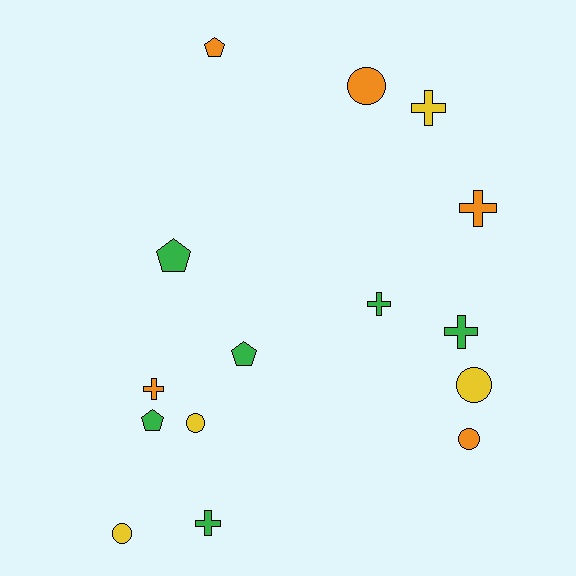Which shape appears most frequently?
Cross, with 6 objects.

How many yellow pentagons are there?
There are no yellow pentagons.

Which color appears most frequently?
Green, with 6 objects.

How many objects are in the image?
There are 15 objects.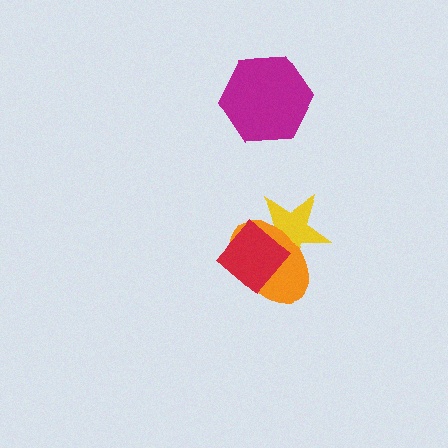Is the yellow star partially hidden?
Yes, it is partially covered by another shape.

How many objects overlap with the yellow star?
2 objects overlap with the yellow star.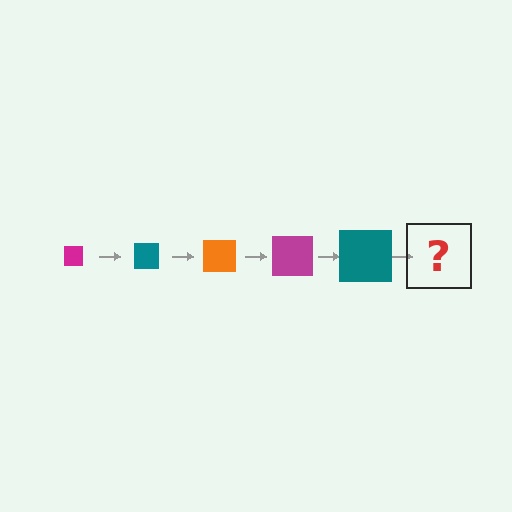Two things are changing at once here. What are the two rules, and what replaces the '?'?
The two rules are that the square grows larger each step and the color cycles through magenta, teal, and orange. The '?' should be an orange square, larger than the previous one.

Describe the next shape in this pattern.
It should be an orange square, larger than the previous one.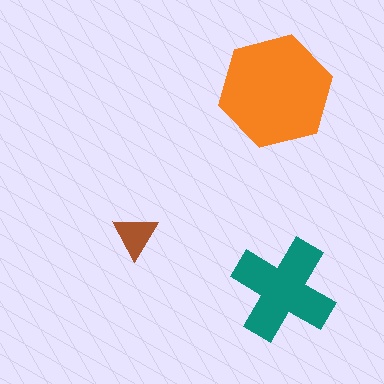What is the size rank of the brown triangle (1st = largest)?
3rd.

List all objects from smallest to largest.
The brown triangle, the teal cross, the orange hexagon.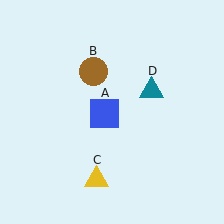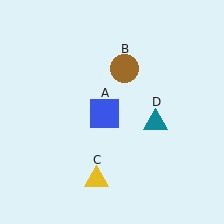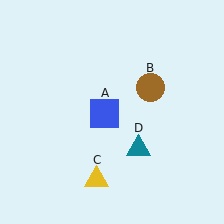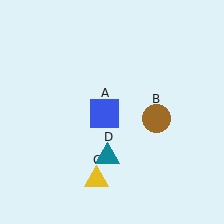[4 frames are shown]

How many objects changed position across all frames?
2 objects changed position: brown circle (object B), teal triangle (object D).